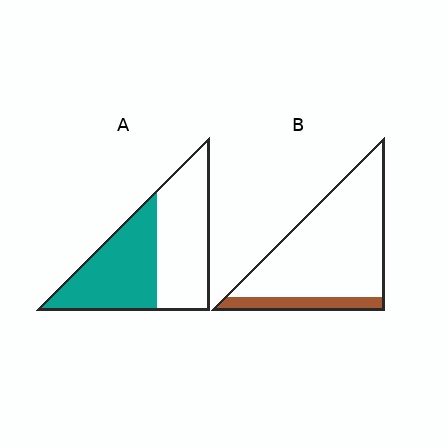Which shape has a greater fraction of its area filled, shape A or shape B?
Shape A.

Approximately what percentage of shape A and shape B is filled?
A is approximately 50% and B is approximately 15%.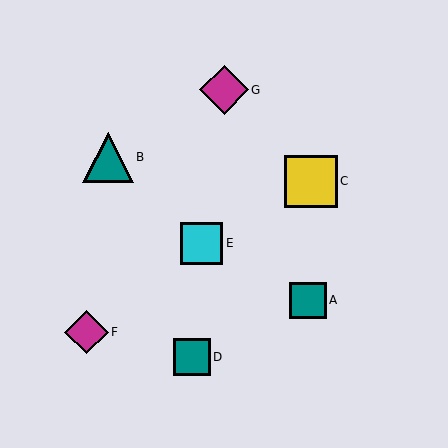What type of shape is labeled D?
Shape D is a teal square.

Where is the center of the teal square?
The center of the teal square is at (192, 357).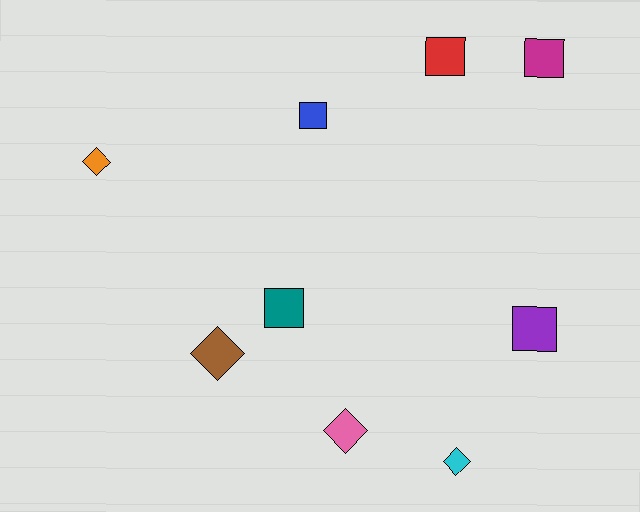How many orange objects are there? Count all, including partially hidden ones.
There is 1 orange object.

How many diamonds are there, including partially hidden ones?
There are 4 diamonds.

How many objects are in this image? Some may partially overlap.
There are 9 objects.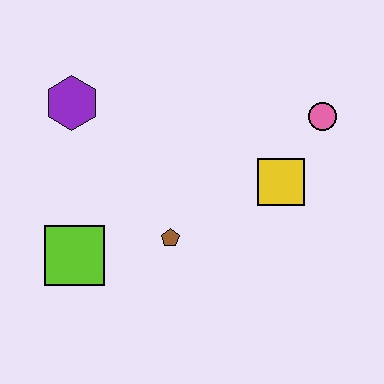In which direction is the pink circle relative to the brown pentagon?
The pink circle is to the right of the brown pentagon.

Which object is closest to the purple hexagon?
The lime square is closest to the purple hexagon.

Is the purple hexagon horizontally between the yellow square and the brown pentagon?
No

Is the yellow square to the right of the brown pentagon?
Yes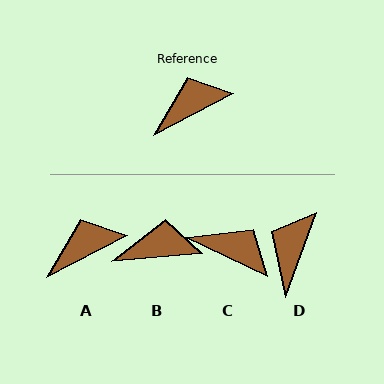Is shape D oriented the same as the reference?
No, it is off by about 42 degrees.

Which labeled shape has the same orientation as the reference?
A.